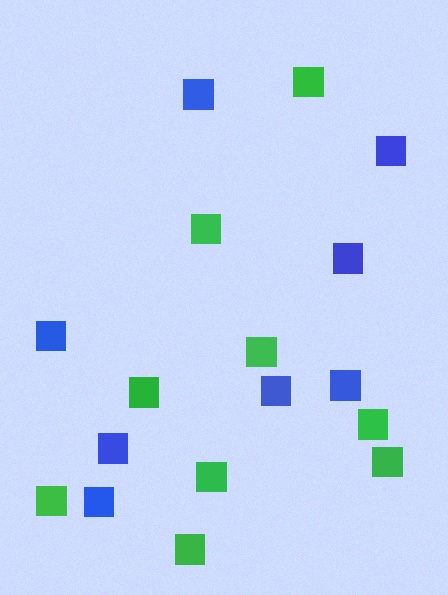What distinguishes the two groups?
There are 2 groups: one group of blue squares (8) and one group of green squares (9).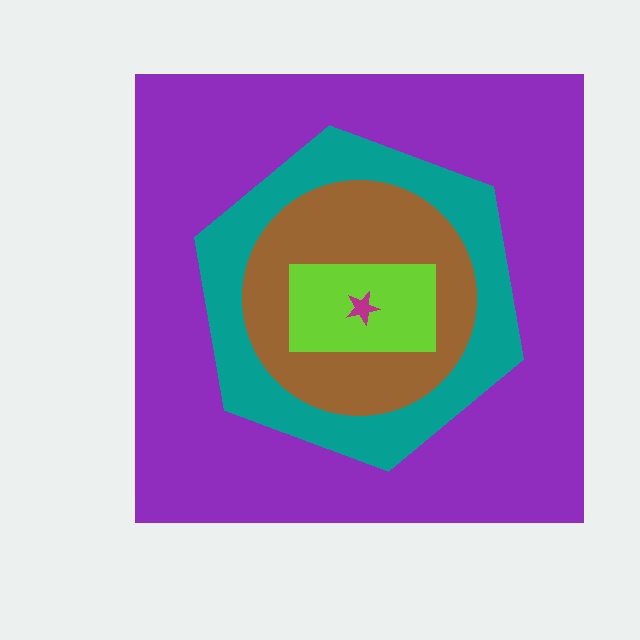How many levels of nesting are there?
5.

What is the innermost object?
The magenta star.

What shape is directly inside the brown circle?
The lime rectangle.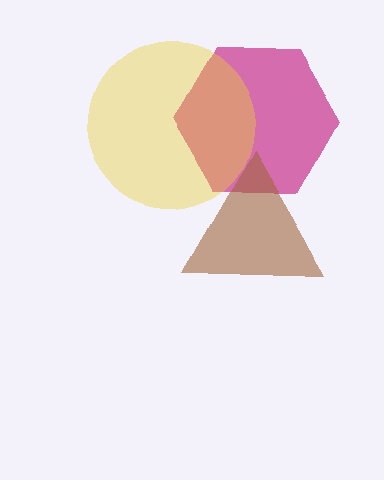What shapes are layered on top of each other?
The layered shapes are: a magenta hexagon, a yellow circle, a brown triangle.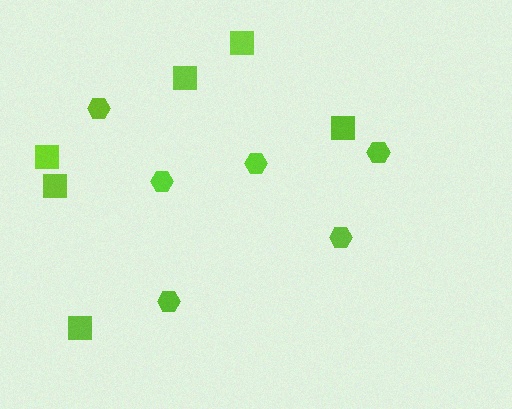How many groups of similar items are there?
There are 2 groups: one group of hexagons (6) and one group of squares (6).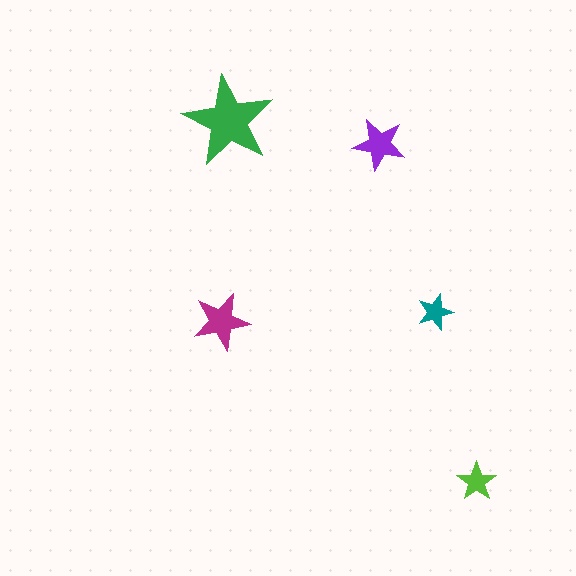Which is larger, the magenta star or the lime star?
The magenta one.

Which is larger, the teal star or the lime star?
The lime one.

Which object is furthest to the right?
The lime star is rightmost.